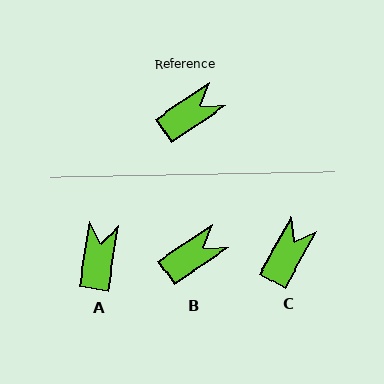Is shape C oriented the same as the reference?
No, it is off by about 27 degrees.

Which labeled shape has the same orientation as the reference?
B.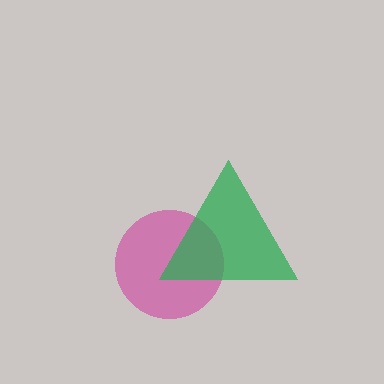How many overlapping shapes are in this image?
There are 2 overlapping shapes in the image.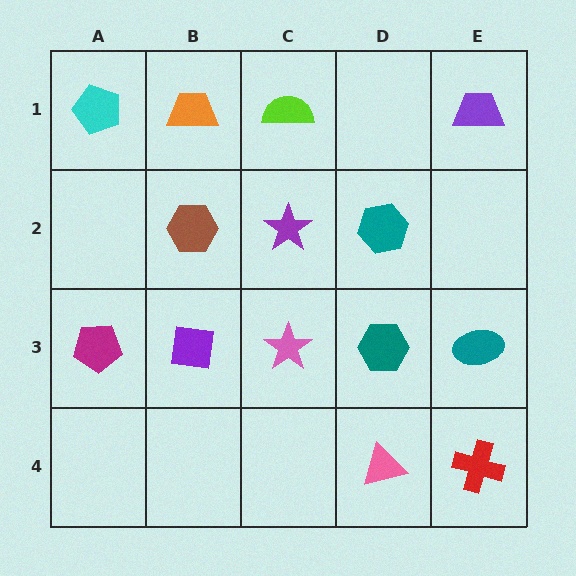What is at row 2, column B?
A brown hexagon.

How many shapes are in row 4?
2 shapes.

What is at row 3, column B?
A purple square.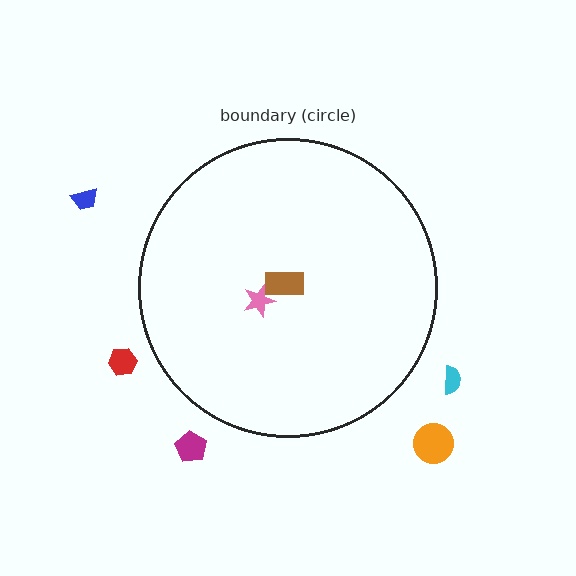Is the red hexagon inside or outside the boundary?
Outside.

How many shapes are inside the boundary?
2 inside, 5 outside.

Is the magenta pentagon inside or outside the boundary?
Outside.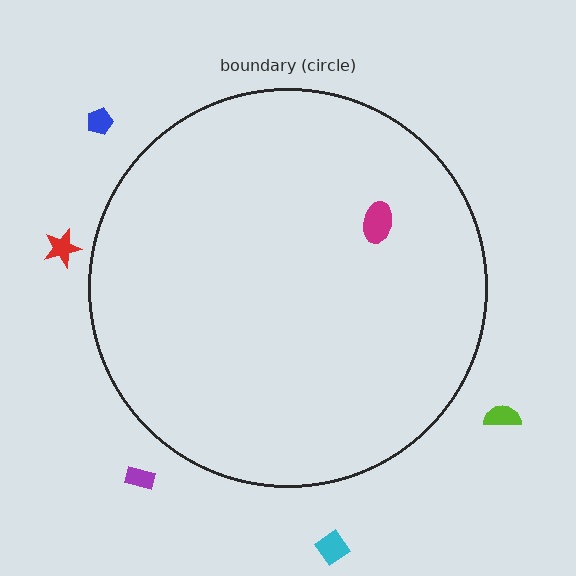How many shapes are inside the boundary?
1 inside, 5 outside.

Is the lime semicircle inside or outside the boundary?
Outside.